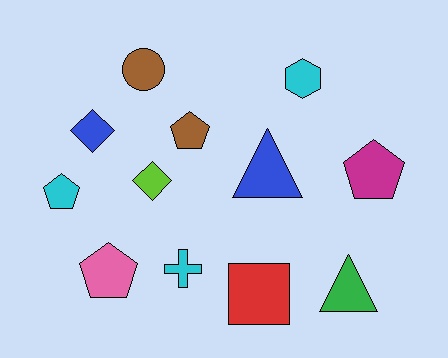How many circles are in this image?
There is 1 circle.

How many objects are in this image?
There are 12 objects.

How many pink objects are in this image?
There is 1 pink object.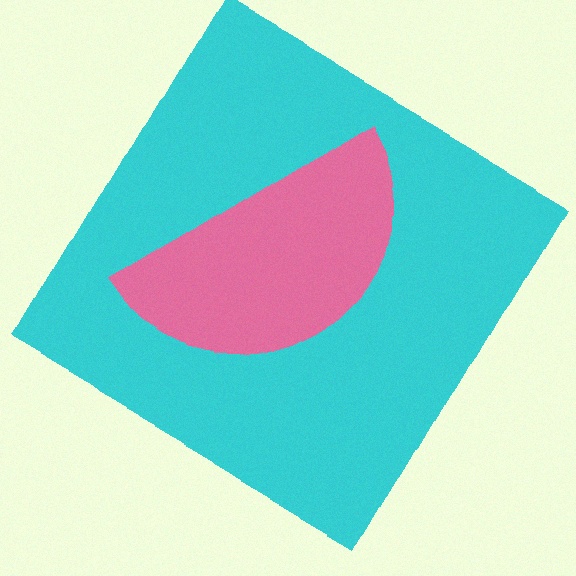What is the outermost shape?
The cyan diamond.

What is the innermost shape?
The pink semicircle.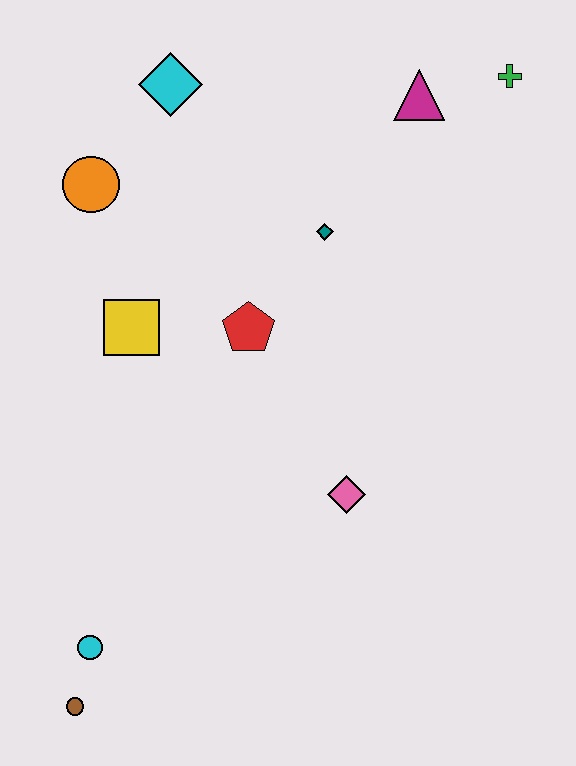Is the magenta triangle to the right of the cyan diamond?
Yes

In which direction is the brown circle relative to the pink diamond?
The brown circle is to the left of the pink diamond.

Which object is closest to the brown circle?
The cyan circle is closest to the brown circle.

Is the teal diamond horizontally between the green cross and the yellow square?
Yes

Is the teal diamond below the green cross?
Yes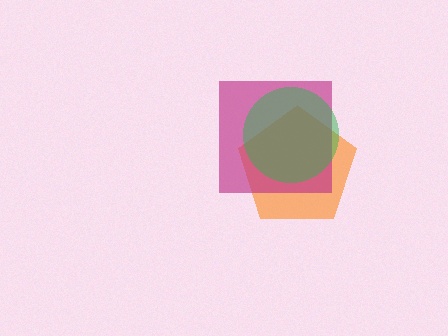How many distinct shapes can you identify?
There are 3 distinct shapes: an orange pentagon, a magenta square, a green circle.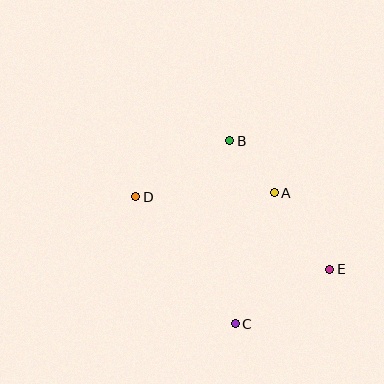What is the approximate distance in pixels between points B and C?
The distance between B and C is approximately 183 pixels.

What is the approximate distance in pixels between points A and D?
The distance between A and D is approximately 139 pixels.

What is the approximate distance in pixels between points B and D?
The distance between B and D is approximately 110 pixels.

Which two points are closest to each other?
Points A and B are closest to each other.